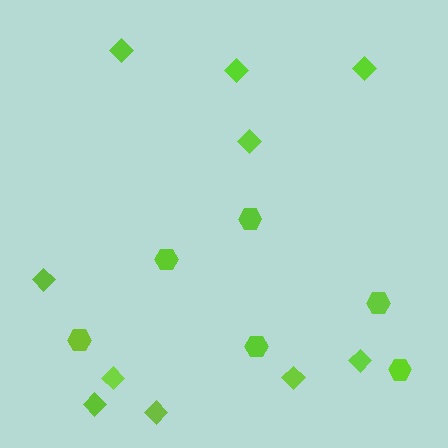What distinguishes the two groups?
There are 2 groups: one group of diamonds (10) and one group of hexagons (6).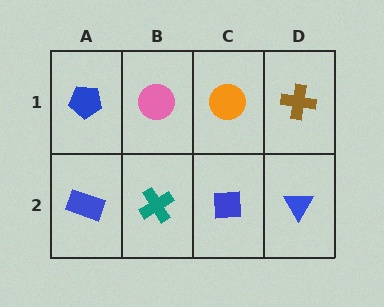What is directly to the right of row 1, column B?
An orange circle.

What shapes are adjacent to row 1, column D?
A blue triangle (row 2, column D), an orange circle (row 1, column C).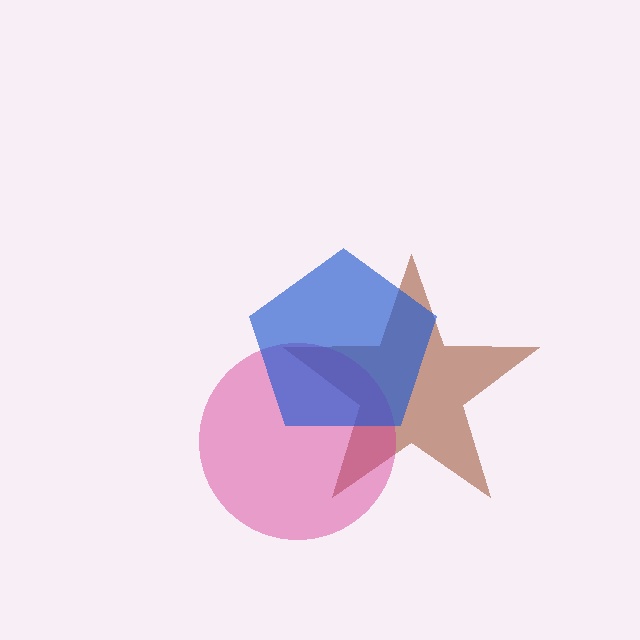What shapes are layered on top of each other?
The layered shapes are: a brown star, a magenta circle, a blue pentagon.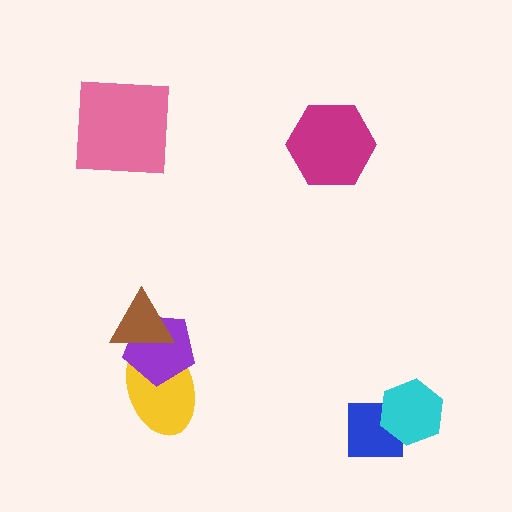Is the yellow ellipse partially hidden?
Yes, it is partially covered by another shape.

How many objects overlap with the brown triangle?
2 objects overlap with the brown triangle.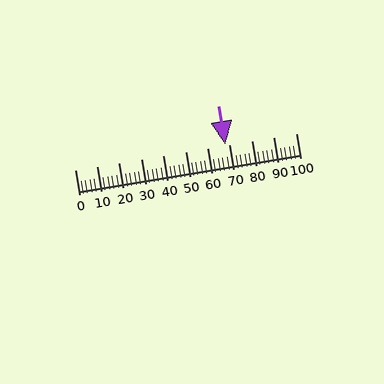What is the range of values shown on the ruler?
The ruler shows values from 0 to 100.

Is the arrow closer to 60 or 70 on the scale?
The arrow is closer to 70.